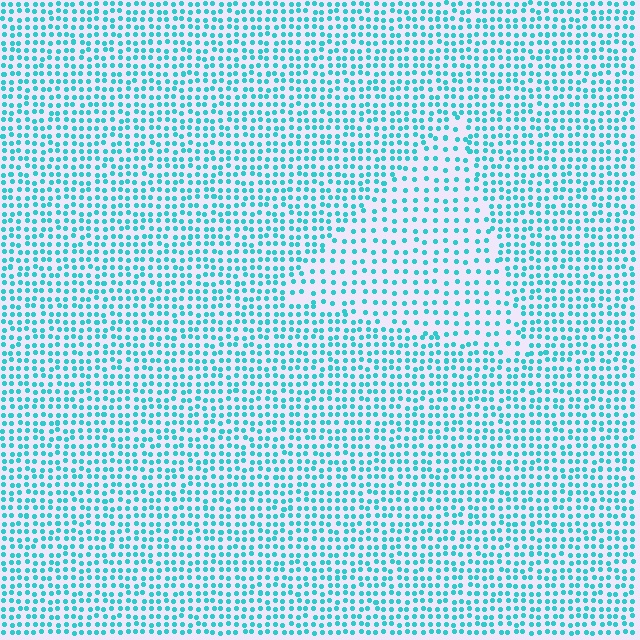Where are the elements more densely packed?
The elements are more densely packed outside the triangle boundary.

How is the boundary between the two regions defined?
The boundary is defined by a change in element density (approximately 1.7x ratio). All elements are the same color, size, and shape.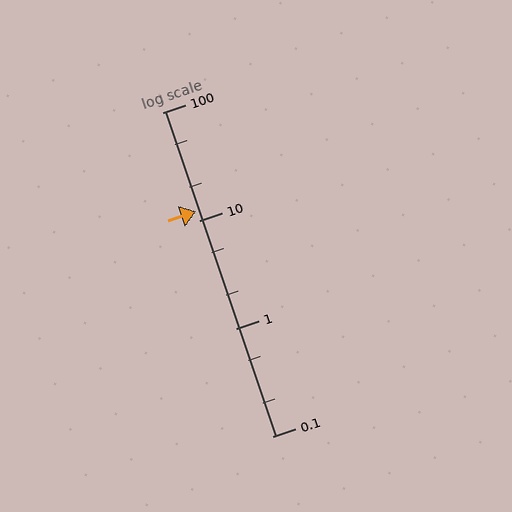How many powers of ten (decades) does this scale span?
The scale spans 3 decades, from 0.1 to 100.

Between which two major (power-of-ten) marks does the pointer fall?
The pointer is between 10 and 100.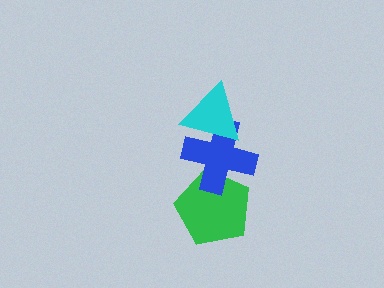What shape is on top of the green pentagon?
The blue cross is on top of the green pentagon.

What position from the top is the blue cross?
The blue cross is 2nd from the top.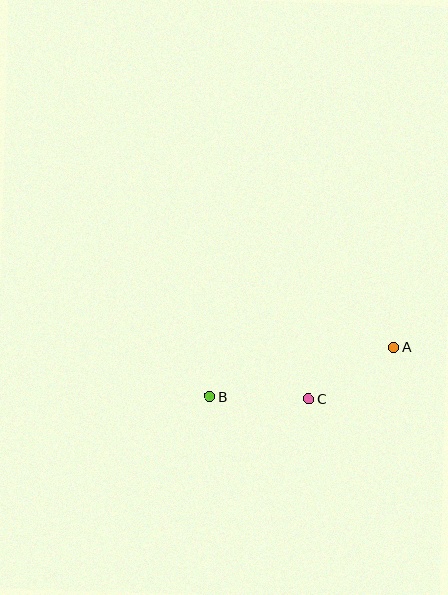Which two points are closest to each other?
Points A and C are closest to each other.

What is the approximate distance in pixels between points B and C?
The distance between B and C is approximately 99 pixels.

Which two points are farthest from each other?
Points A and B are farthest from each other.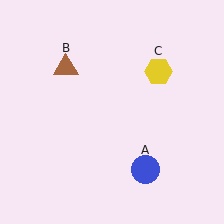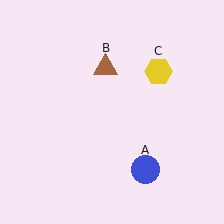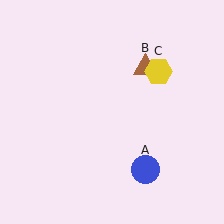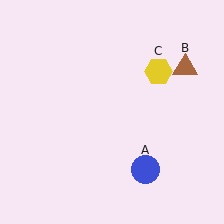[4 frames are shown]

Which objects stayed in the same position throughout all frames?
Blue circle (object A) and yellow hexagon (object C) remained stationary.